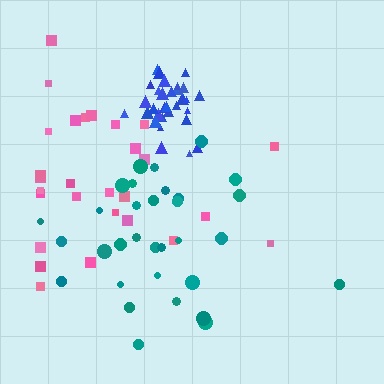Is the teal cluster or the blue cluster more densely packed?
Blue.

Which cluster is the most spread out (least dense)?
Teal.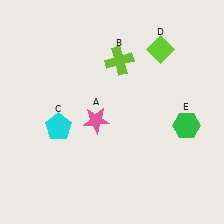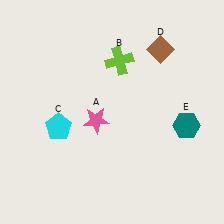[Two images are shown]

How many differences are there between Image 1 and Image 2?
There are 2 differences between the two images.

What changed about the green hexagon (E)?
In Image 1, E is green. In Image 2, it changed to teal.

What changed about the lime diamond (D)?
In Image 1, D is lime. In Image 2, it changed to brown.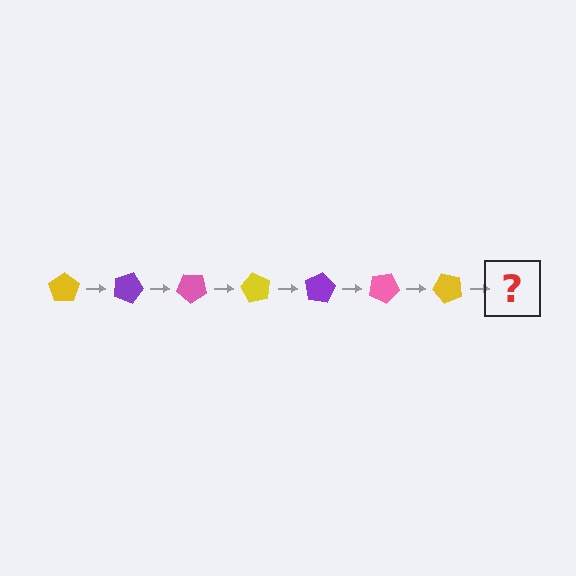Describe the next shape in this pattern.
It should be a purple pentagon, rotated 140 degrees from the start.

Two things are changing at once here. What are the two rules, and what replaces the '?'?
The two rules are that it rotates 20 degrees each step and the color cycles through yellow, purple, and pink. The '?' should be a purple pentagon, rotated 140 degrees from the start.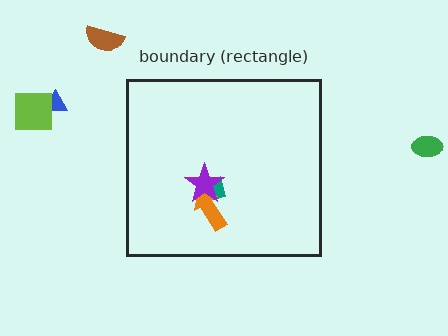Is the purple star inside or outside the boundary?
Inside.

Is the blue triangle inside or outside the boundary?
Outside.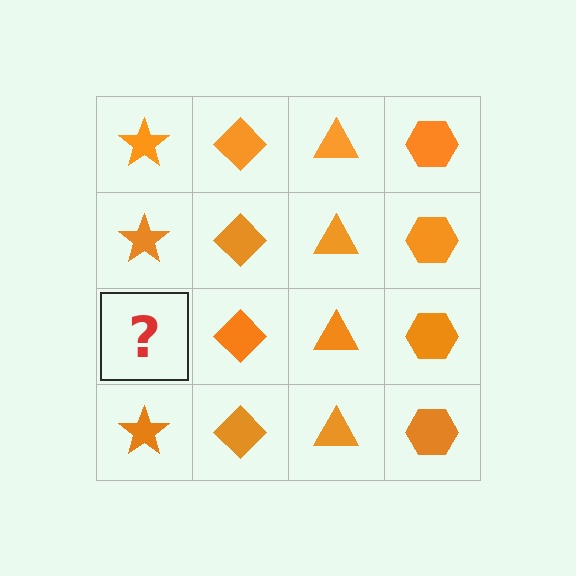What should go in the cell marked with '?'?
The missing cell should contain an orange star.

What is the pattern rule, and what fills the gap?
The rule is that each column has a consistent shape. The gap should be filled with an orange star.